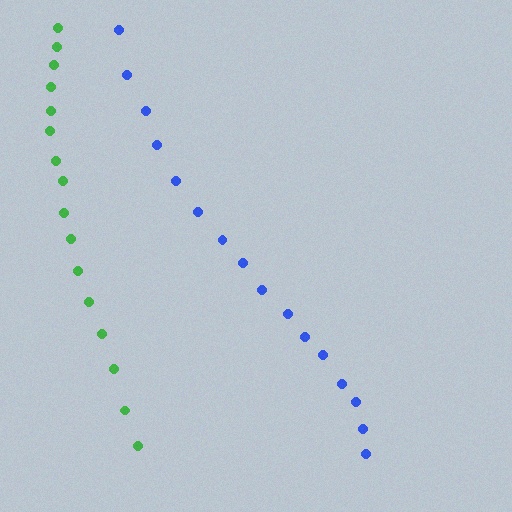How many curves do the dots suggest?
There are 2 distinct paths.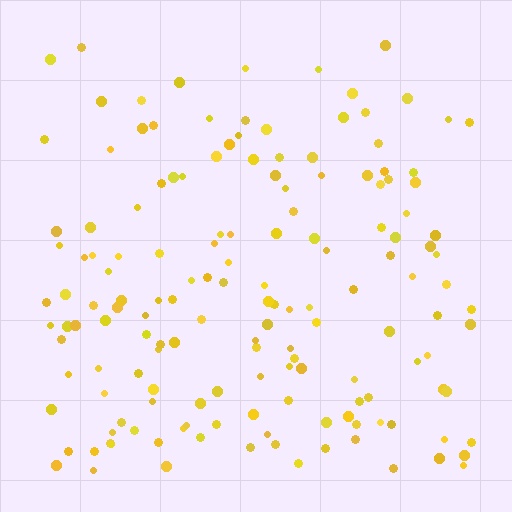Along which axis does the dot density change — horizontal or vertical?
Vertical.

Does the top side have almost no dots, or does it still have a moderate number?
Still a moderate number, just noticeably fewer than the bottom.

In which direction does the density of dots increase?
From top to bottom, with the bottom side densest.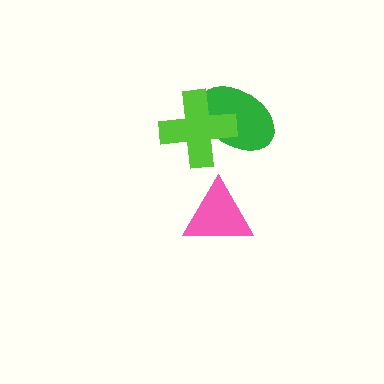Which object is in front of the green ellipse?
The lime cross is in front of the green ellipse.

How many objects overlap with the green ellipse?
1 object overlaps with the green ellipse.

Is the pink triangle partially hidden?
No, no other shape covers it.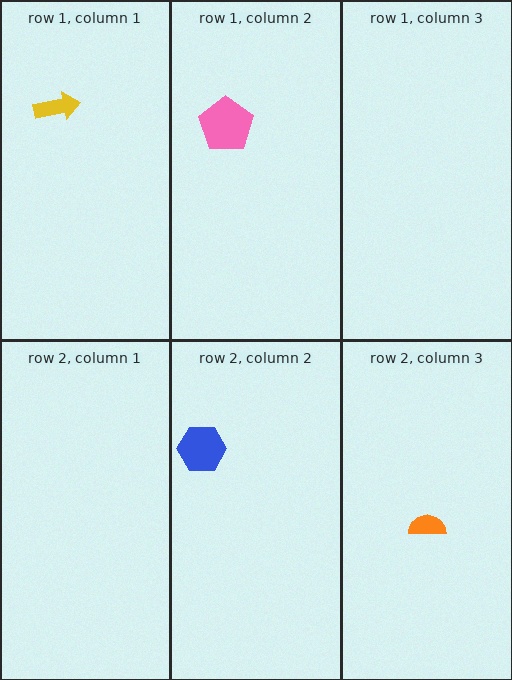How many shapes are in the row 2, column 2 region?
1.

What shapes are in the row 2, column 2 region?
The blue hexagon.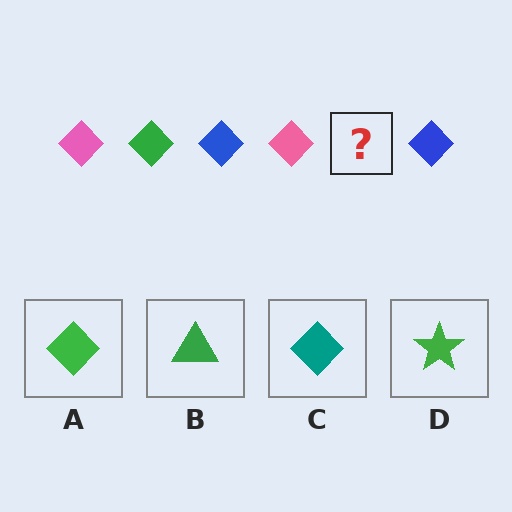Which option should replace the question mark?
Option A.